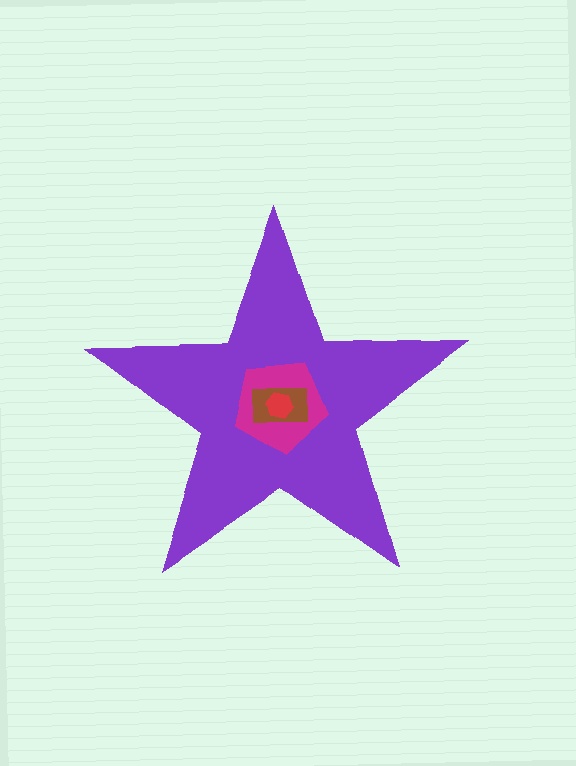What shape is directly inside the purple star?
The magenta pentagon.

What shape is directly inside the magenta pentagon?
The brown rectangle.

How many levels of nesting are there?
4.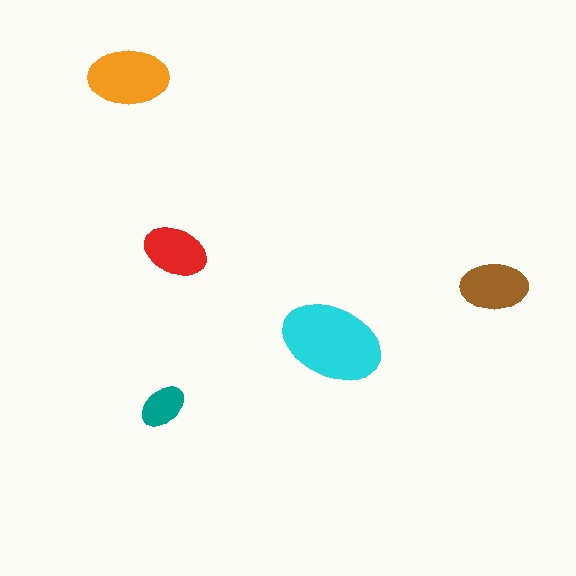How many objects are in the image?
There are 5 objects in the image.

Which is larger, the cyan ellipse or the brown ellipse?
The cyan one.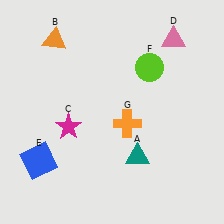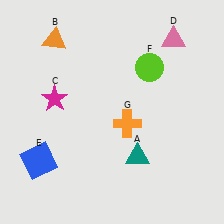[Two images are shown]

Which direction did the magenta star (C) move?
The magenta star (C) moved up.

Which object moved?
The magenta star (C) moved up.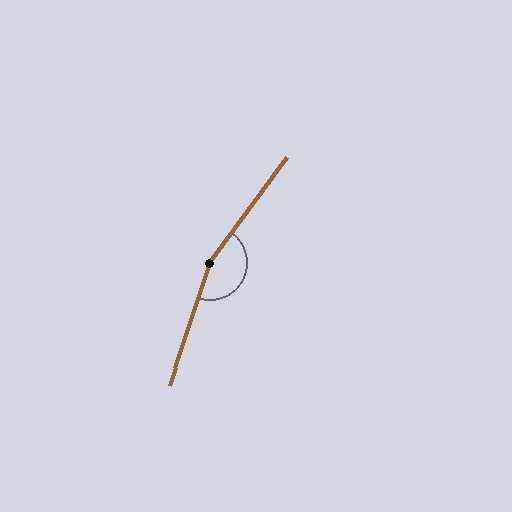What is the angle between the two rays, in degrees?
Approximately 162 degrees.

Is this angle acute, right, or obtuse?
It is obtuse.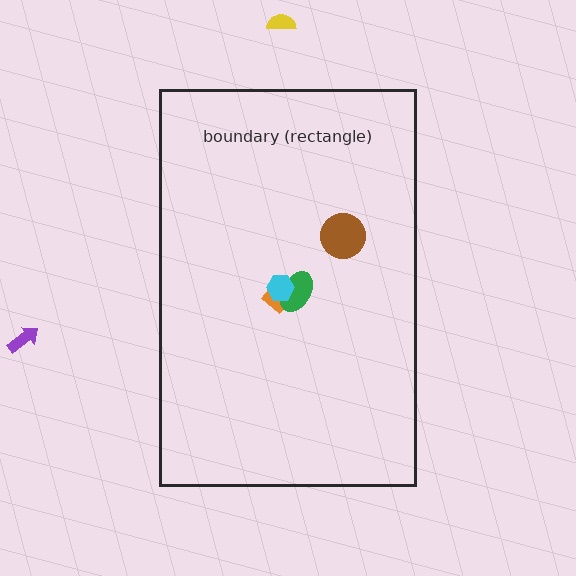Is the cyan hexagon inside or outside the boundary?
Inside.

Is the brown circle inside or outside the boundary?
Inside.